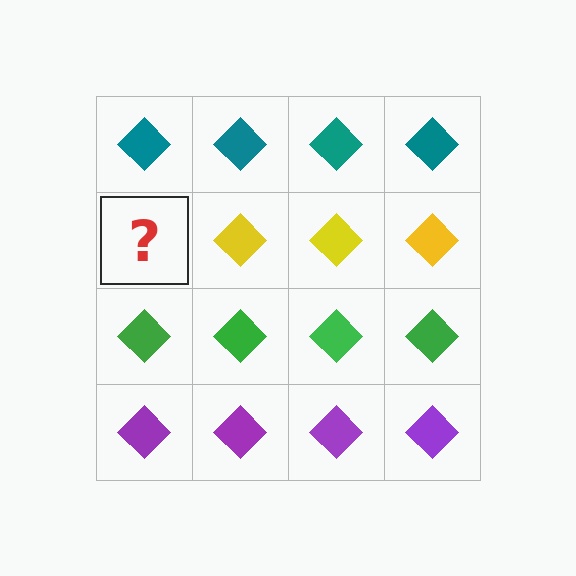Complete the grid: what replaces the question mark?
The question mark should be replaced with a yellow diamond.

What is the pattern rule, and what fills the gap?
The rule is that each row has a consistent color. The gap should be filled with a yellow diamond.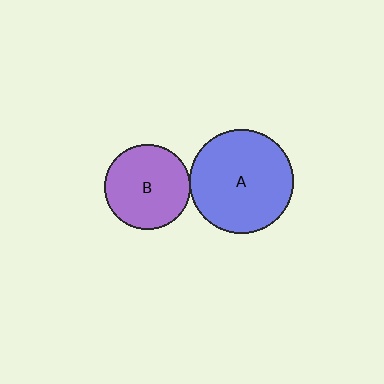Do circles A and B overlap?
Yes.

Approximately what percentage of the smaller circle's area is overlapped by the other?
Approximately 5%.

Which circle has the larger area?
Circle A (blue).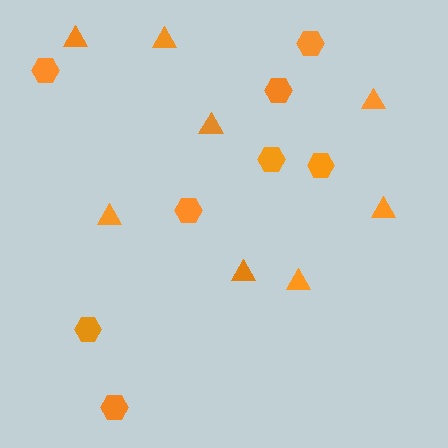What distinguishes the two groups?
There are 2 groups: one group of triangles (8) and one group of hexagons (8).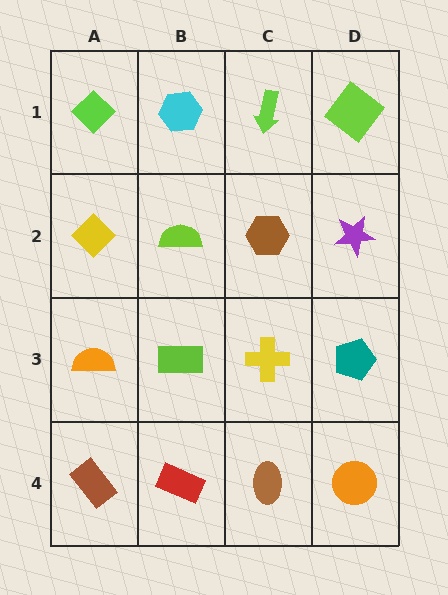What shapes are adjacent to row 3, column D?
A purple star (row 2, column D), an orange circle (row 4, column D), a yellow cross (row 3, column C).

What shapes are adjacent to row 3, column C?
A brown hexagon (row 2, column C), a brown ellipse (row 4, column C), a lime rectangle (row 3, column B), a teal pentagon (row 3, column D).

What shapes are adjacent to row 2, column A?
A lime diamond (row 1, column A), an orange semicircle (row 3, column A), a lime semicircle (row 2, column B).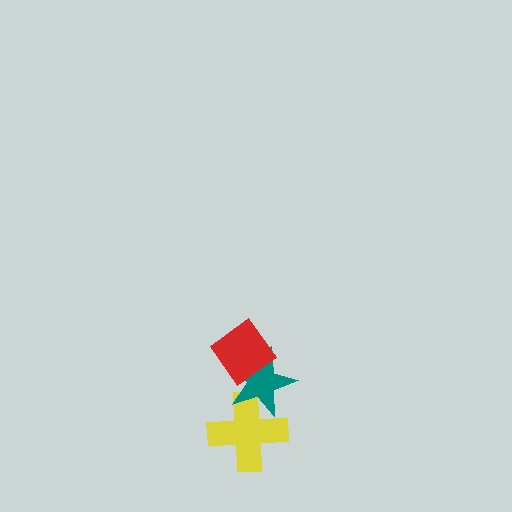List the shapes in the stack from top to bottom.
From top to bottom: the red diamond, the teal star, the yellow cross.